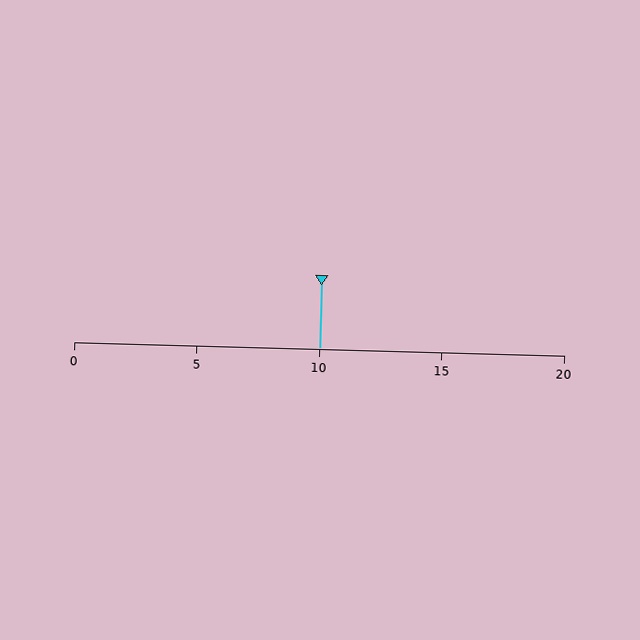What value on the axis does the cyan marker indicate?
The marker indicates approximately 10.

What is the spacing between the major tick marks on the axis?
The major ticks are spaced 5 apart.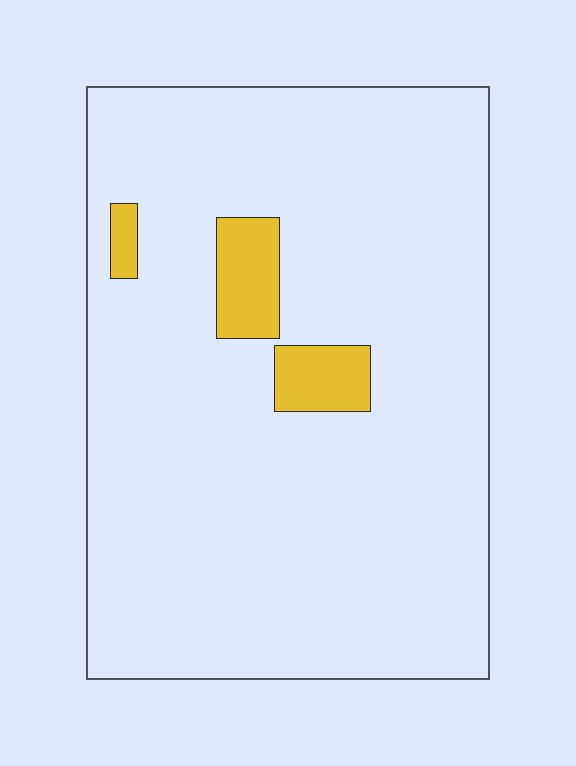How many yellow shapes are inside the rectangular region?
3.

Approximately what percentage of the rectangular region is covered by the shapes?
Approximately 5%.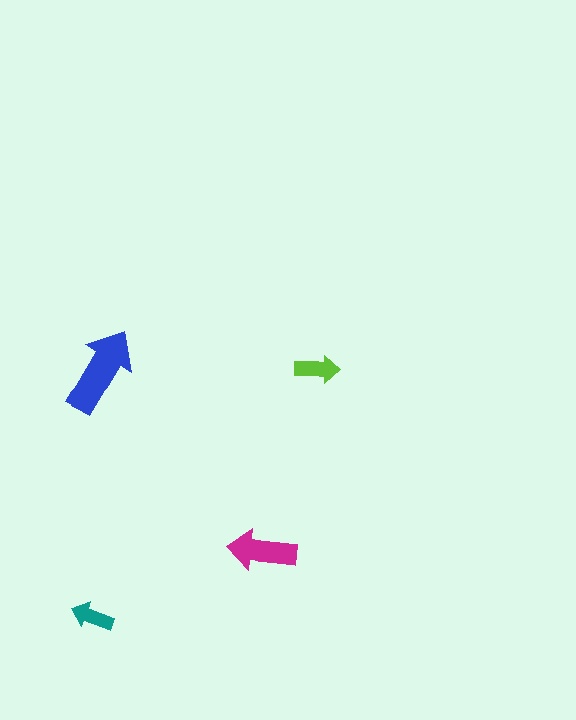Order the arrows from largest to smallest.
the blue one, the magenta one, the lime one, the teal one.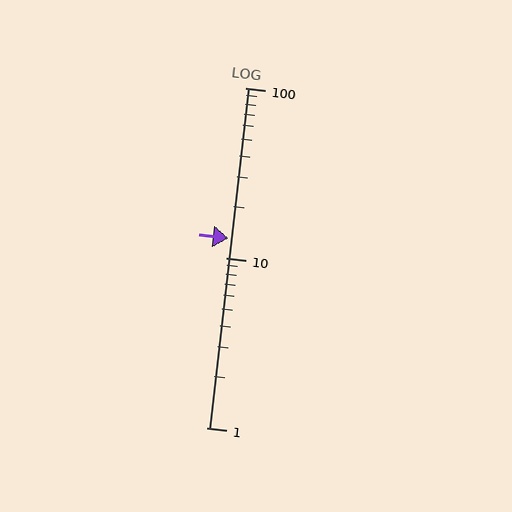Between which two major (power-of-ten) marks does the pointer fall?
The pointer is between 10 and 100.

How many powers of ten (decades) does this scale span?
The scale spans 2 decades, from 1 to 100.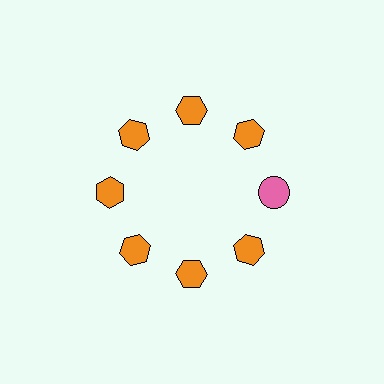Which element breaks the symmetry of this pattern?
The pink circle at roughly the 3 o'clock position breaks the symmetry. All other shapes are orange hexagons.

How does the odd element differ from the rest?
It differs in both color (pink instead of orange) and shape (circle instead of hexagon).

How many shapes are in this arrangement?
There are 8 shapes arranged in a ring pattern.